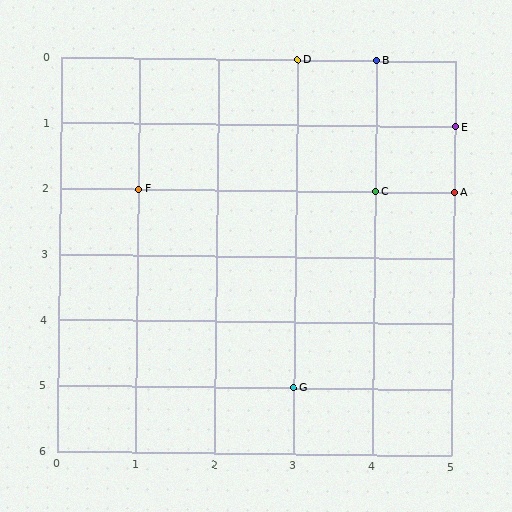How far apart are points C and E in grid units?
Points C and E are 1 column and 1 row apart (about 1.4 grid units diagonally).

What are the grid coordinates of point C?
Point C is at grid coordinates (4, 2).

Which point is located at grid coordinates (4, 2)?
Point C is at (4, 2).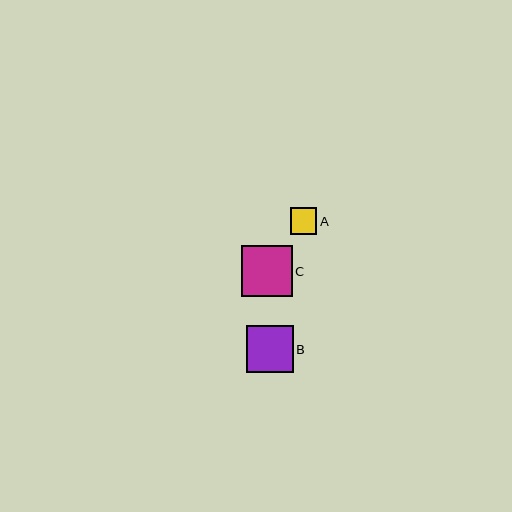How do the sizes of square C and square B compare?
Square C and square B are approximately the same size.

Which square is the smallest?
Square A is the smallest with a size of approximately 26 pixels.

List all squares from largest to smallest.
From largest to smallest: C, B, A.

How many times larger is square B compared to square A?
Square B is approximately 1.8 times the size of square A.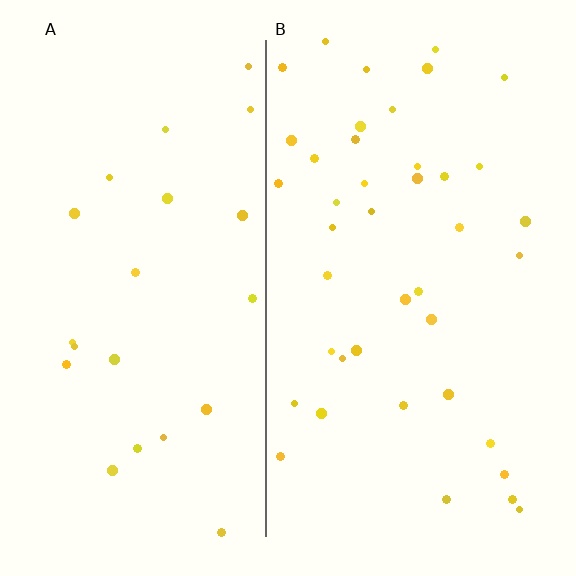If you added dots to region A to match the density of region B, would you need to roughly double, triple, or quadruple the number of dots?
Approximately double.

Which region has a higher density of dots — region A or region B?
B (the right).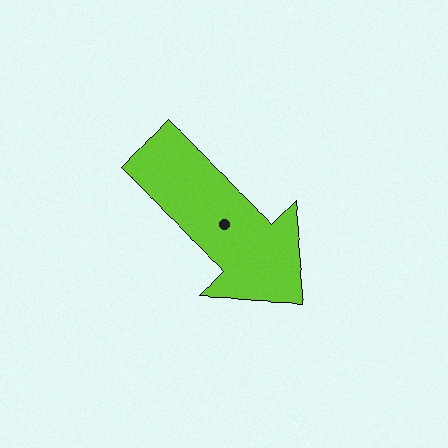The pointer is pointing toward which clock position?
Roughly 4 o'clock.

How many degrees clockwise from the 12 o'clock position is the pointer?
Approximately 134 degrees.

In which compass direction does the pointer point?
Southeast.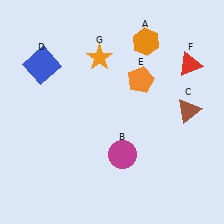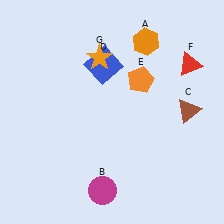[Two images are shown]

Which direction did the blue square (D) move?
The blue square (D) moved right.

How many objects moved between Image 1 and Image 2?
2 objects moved between the two images.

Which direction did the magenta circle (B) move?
The magenta circle (B) moved down.